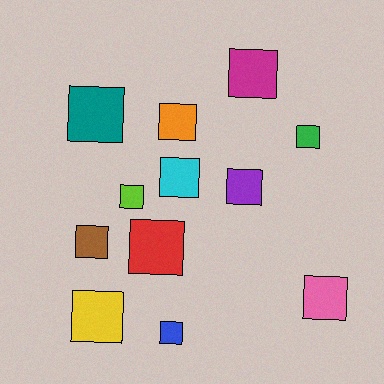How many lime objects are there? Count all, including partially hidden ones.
There is 1 lime object.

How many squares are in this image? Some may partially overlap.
There are 12 squares.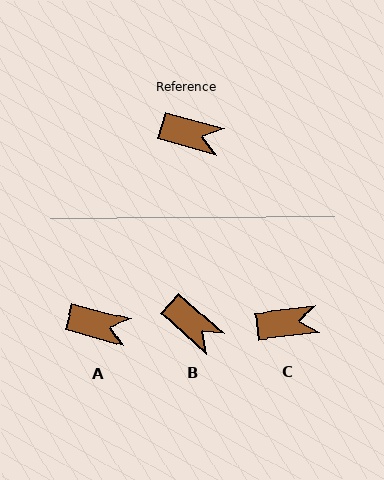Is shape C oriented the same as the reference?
No, it is off by about 23 degrees.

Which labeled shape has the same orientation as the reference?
A.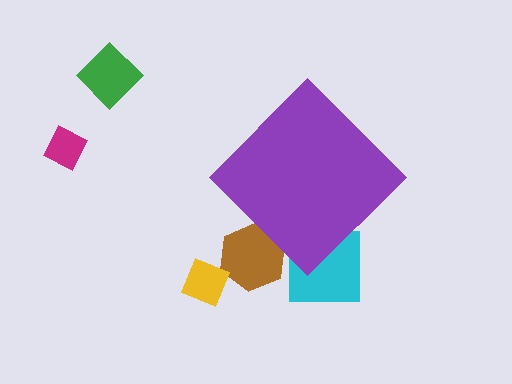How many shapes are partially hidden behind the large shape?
2 shapes are partially hidden.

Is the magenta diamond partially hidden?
No, the magenta diamond is fully visible.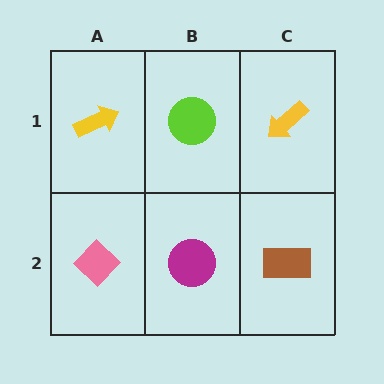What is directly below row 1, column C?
A brown rectangle.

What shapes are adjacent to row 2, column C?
A yellow arrow (row 1, column C), a magenta circle (row 2, column B).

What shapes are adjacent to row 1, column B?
A magenta circle (row 2, column B), a yellow arrow (row 1, column A), a yellow arrow (row 1, column C).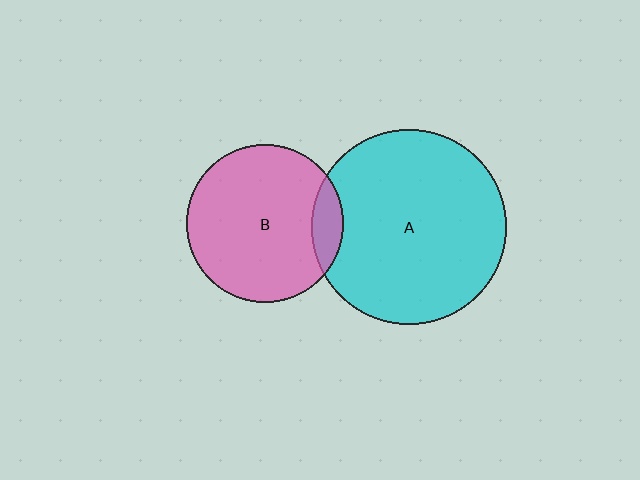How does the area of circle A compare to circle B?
Approximately 1.5 times.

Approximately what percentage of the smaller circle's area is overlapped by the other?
Approximately 10%.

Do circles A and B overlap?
Yes.